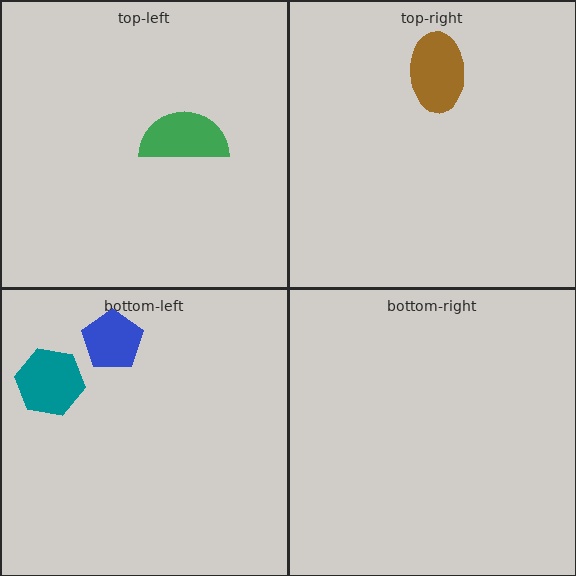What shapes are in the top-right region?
The brown ellipse.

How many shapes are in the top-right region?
1.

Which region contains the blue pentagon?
The bottom-left region.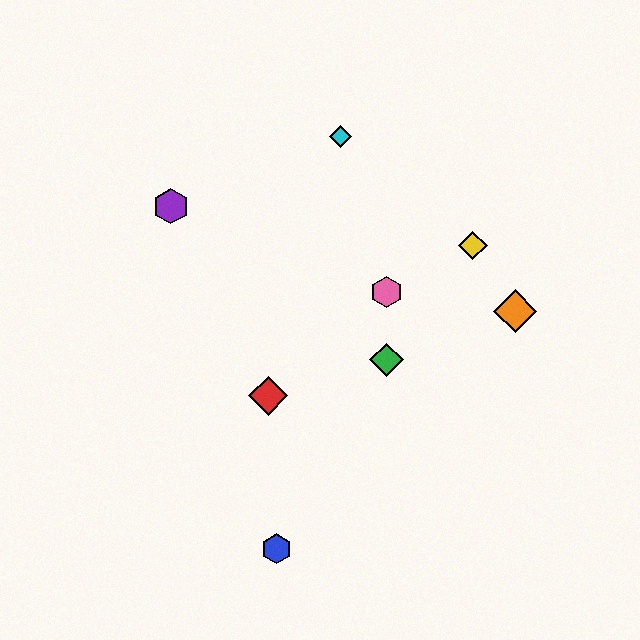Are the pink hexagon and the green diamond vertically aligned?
Yes, both are at x≈386.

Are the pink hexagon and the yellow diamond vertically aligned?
No, the pink hexagon is at x≈386 and the yellow diamond is at x≈473.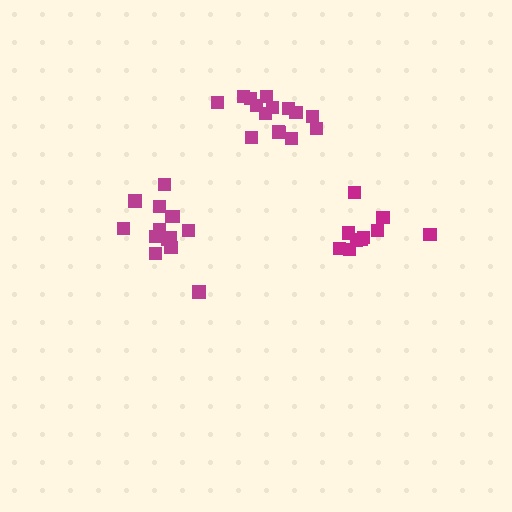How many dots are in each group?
Group 1: 14 dots, Group 2: 15 dots, Group 3: 10 dots (39 total).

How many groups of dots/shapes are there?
There are 3 groups.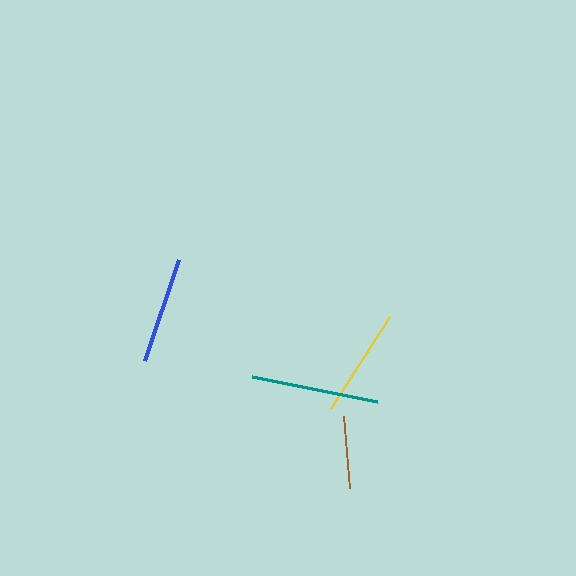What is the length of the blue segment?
The blue segment is approximately 107 pixels long.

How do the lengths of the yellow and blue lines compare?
The yellow and blue lines are approximately the same length.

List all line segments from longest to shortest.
From longest to shortest: teal, yellow, blue, brown.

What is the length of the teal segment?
The teal segment is approximately 127 pixels long.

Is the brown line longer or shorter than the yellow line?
The yellow line is longer than the brown line.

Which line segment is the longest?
The teal line is the longest at approximately 127 pixels.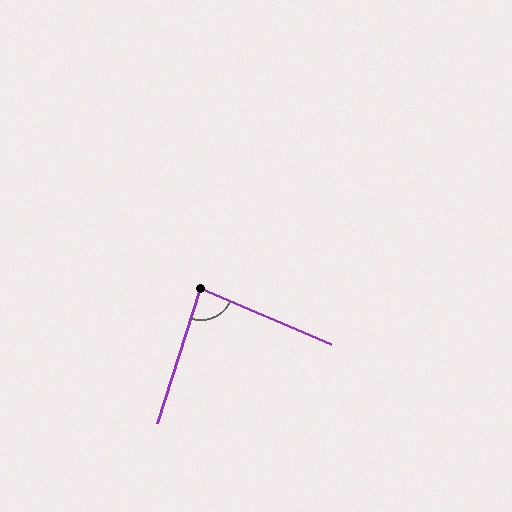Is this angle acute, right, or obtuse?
It is acute.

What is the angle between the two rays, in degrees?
Approximately 85 degrees.